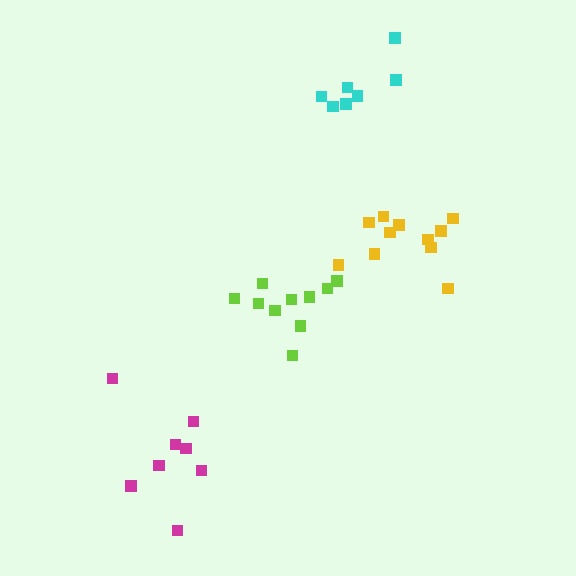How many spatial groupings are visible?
There are 4 spatial groupings.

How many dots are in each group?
Group 1: 7 dots, Group 2: 11 dots, Group 3: 8 dots, Group 4: 10 dots (36 total).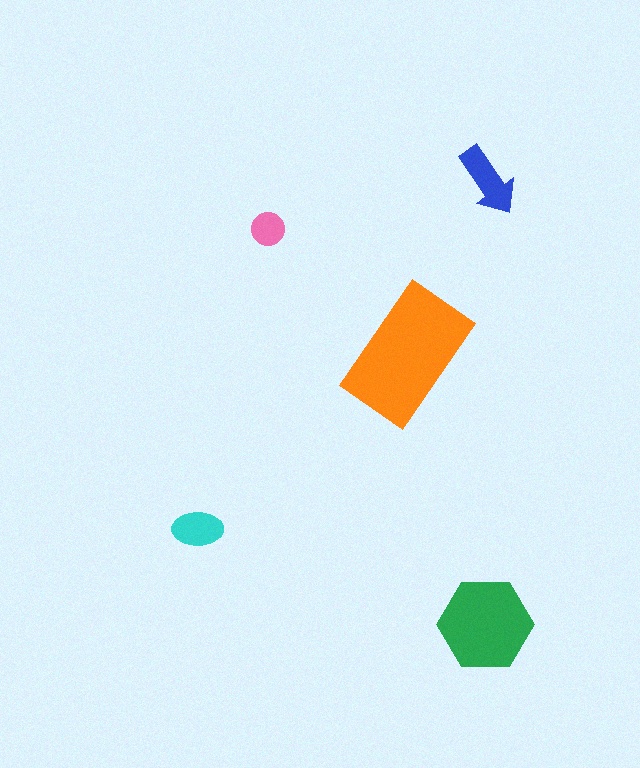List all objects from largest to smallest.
The orange rectangle, the green hexagon, the blue arrow, the cyan ellipse, the pink circle.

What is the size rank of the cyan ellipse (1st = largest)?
4th.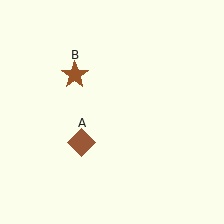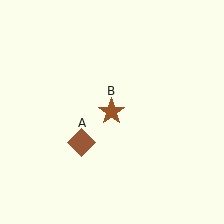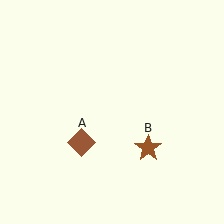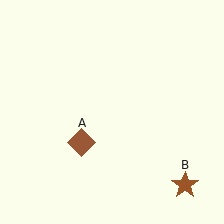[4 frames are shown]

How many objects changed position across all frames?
1 object changed position: brown star (object B).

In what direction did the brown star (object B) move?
The brown star (object B) moved down and to the right.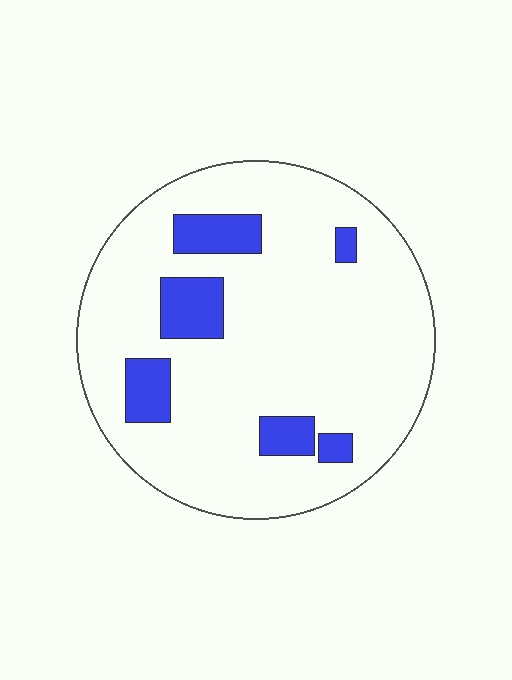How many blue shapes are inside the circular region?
6.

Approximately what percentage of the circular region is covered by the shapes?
Approximately 15%.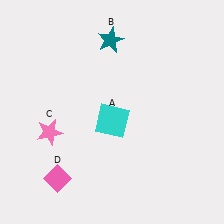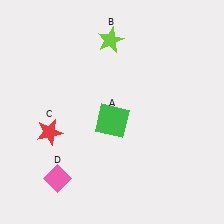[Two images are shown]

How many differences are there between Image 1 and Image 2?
There are 3 differences between the two images.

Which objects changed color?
A changed from cyan to green. B changed from teal to lime. C changed from pink to red.